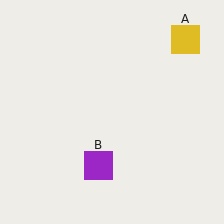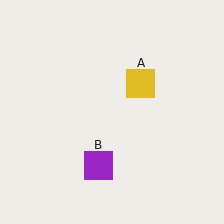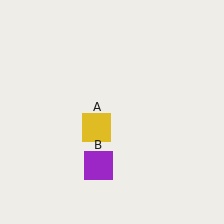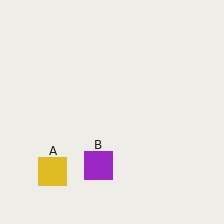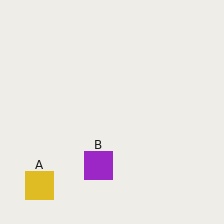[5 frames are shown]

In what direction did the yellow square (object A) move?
The yellow square (object A) moved down and to the left.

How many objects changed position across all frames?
1 object changed position: yellow square (object A).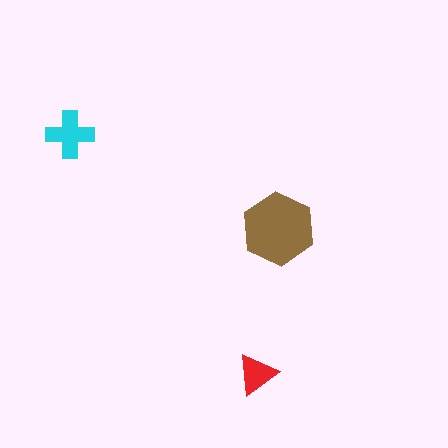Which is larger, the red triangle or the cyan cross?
The cyan cross.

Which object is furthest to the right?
The brown hexagon is rightmost.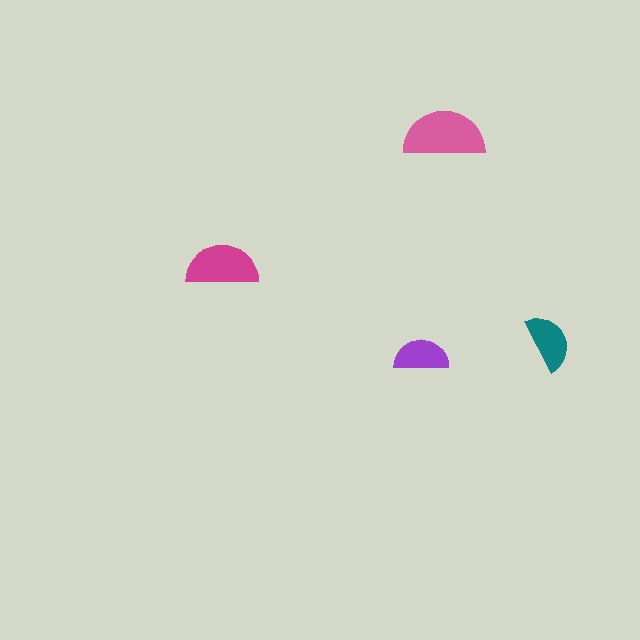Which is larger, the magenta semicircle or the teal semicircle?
The magenta one.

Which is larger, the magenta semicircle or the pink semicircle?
The pink one.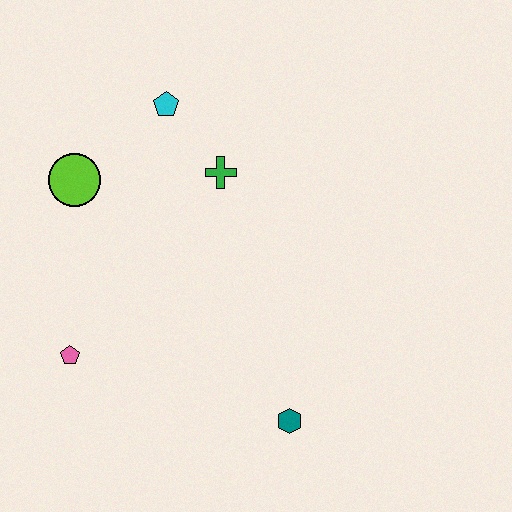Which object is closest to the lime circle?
The cyan pentagon is closest to the lime circle.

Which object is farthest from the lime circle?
The teal hexagon is farthest from the lime circle.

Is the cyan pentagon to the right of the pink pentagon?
Yes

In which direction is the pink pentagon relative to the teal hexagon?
The pink pentagon is to the left of the teal hexagon.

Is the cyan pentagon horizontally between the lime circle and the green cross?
Yes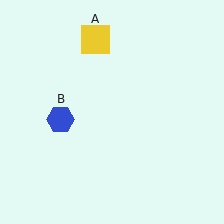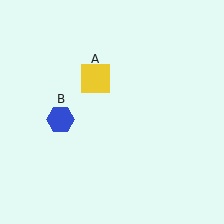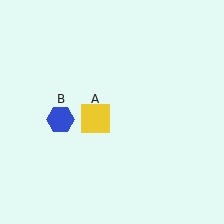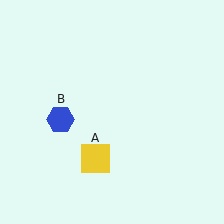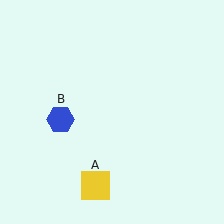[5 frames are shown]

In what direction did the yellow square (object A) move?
The yellow square (object A) moved down.